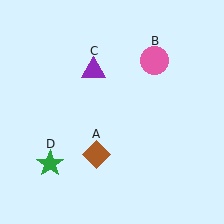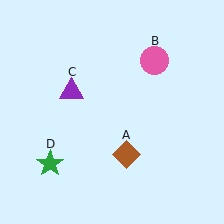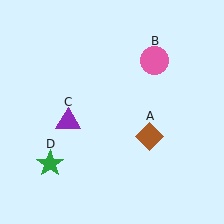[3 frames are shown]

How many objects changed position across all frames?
2 objects changed position: brown diamond (object A), purple triangle (object C).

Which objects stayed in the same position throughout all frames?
Pink circle (object B) and green star (object D) remained stationary.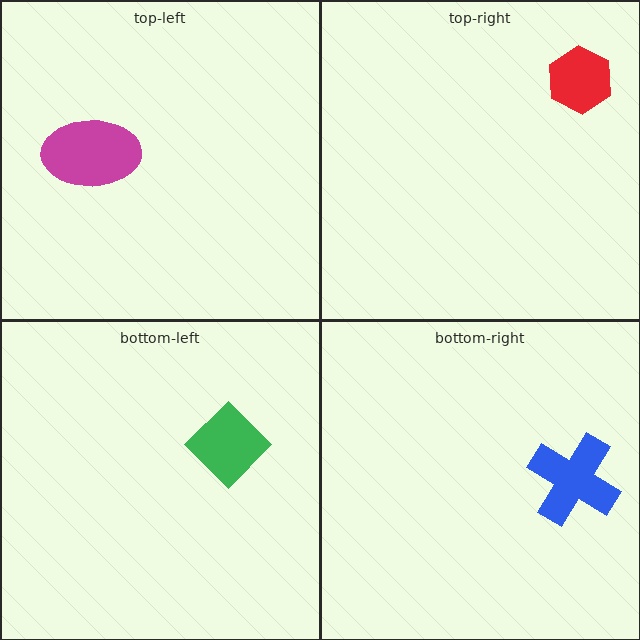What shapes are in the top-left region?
The magenta ellipse.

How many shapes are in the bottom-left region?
1.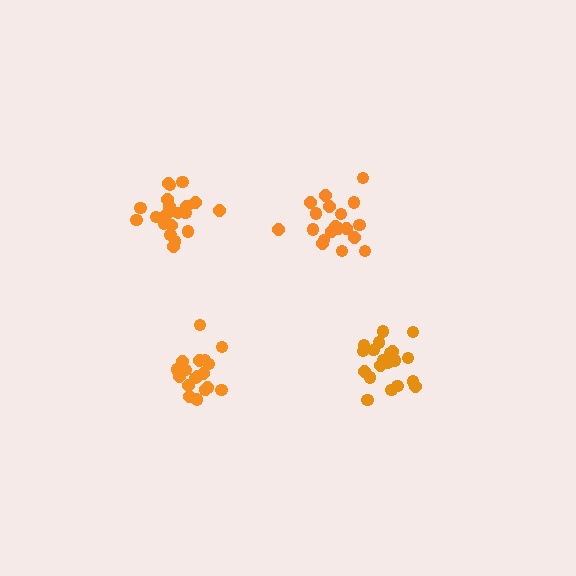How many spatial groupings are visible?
There are 4 spatial groupings.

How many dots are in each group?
Group 1: 20 dots, Group 2: 20 dots, Group 3: 20 dots, Group 4: 20 dots (80 total).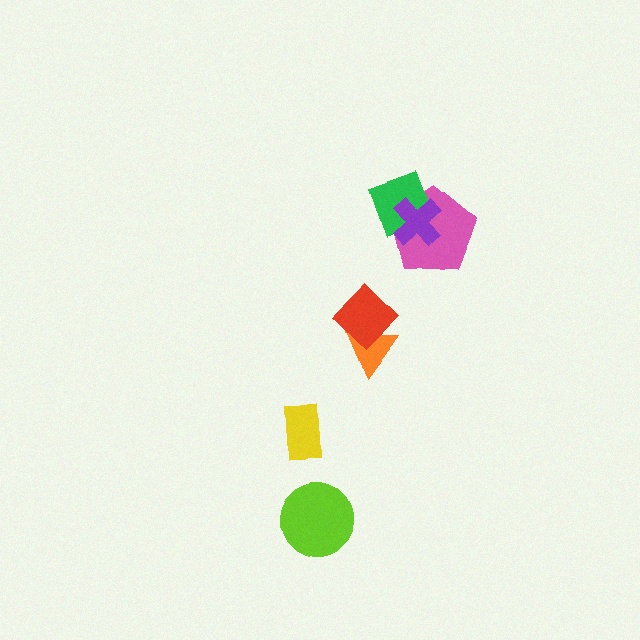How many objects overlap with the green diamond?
2 objects overlap with the green diamond.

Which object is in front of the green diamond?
The purple cross is in front of the green diamond.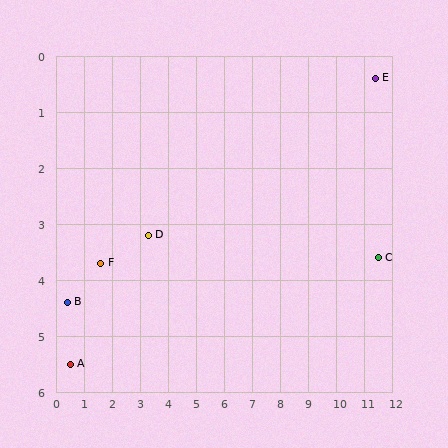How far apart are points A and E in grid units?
Points A and E are about 12.0 grid units apart.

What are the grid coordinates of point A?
Point A is at approximately (0.5, 5.5).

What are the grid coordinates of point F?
Point F is at approximately (1.6, 3.7).